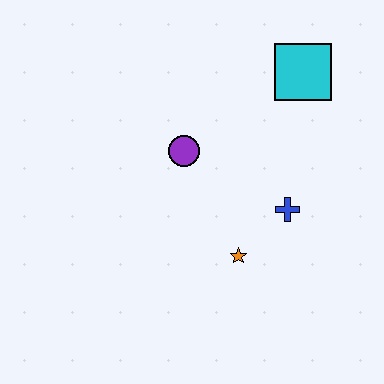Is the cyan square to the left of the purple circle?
No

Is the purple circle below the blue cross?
No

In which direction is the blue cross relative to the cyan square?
The blue cross is below the cyan square.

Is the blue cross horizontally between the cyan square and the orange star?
Yes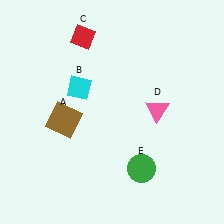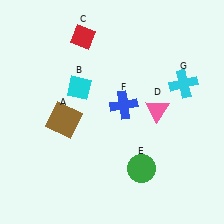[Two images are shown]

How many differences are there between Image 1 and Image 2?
There are 2 differences between the two images.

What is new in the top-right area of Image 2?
A cyan cross (G) was added in the top-right area of Image 2.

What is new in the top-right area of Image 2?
A blue cross (F) was added in the top-right area of Image 2.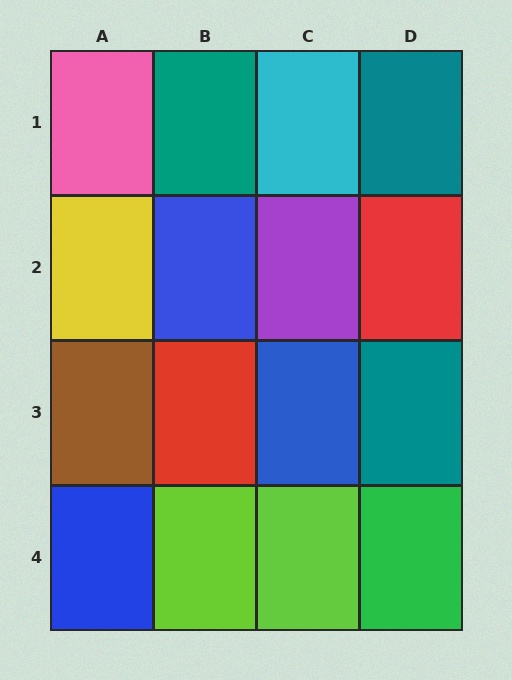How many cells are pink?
1 cell is pink.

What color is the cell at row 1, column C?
Cyan.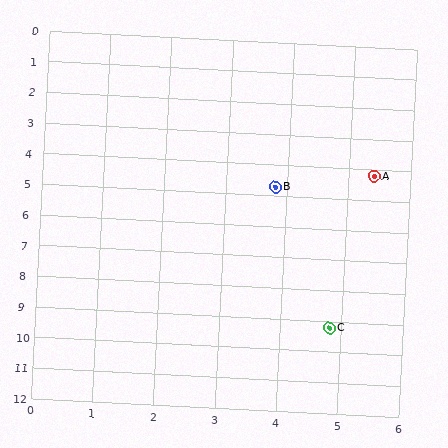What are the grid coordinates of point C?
Point C is at approximately (4.8, 9.2).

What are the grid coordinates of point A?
Point A is at approximately (5.4, 4.2).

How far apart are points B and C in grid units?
Points B and C are about 4.6 grid units apart.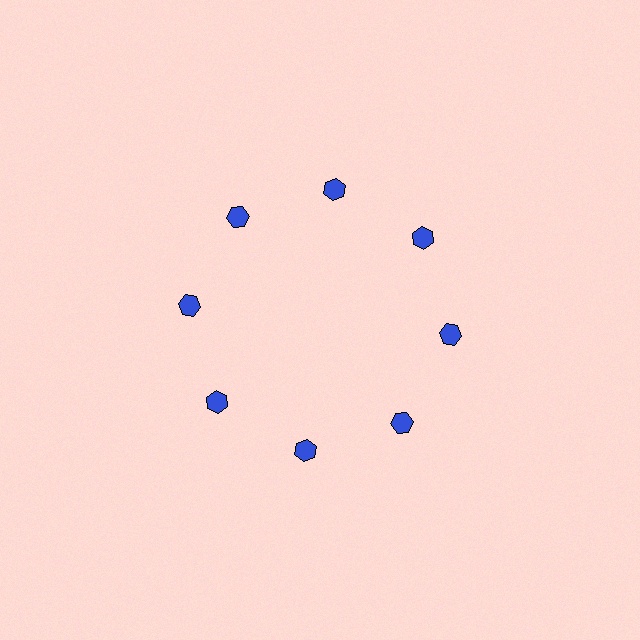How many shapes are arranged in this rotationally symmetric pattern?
There are 8 shapes, arranged in 8 groups of 1.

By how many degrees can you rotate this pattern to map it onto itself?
The pattern maps onto itself every 45 degrees of rotation.